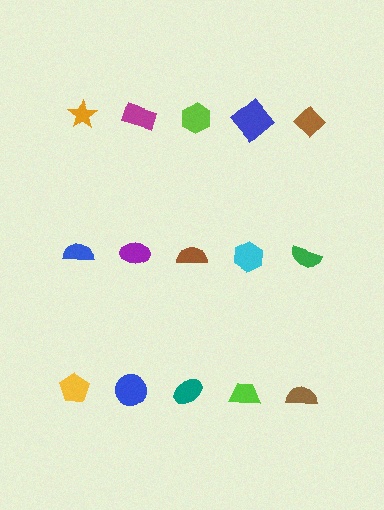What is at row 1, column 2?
A magenta rectangle.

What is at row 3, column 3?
A teal ellipse.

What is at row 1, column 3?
A lime hexagon.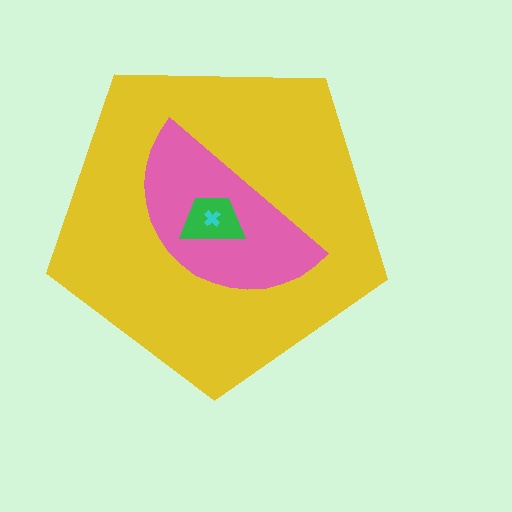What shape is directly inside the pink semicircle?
The green trapezoid.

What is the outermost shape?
The yellow pentagon.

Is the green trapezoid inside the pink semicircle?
Yes.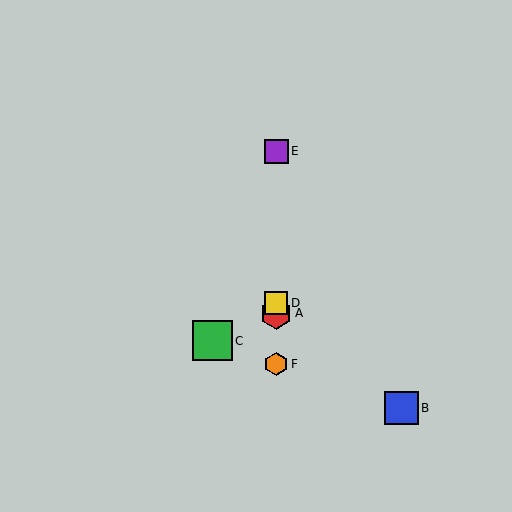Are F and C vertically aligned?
No, F is at x≈276 and C is at x≈212.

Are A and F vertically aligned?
Yes, both are at x≈276.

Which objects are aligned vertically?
Objects A, D, E, F are aligned vertically.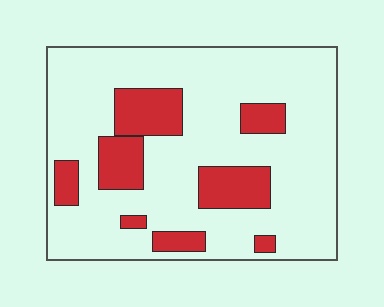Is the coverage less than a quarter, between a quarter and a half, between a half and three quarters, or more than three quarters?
Less than a quarter.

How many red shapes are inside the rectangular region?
8.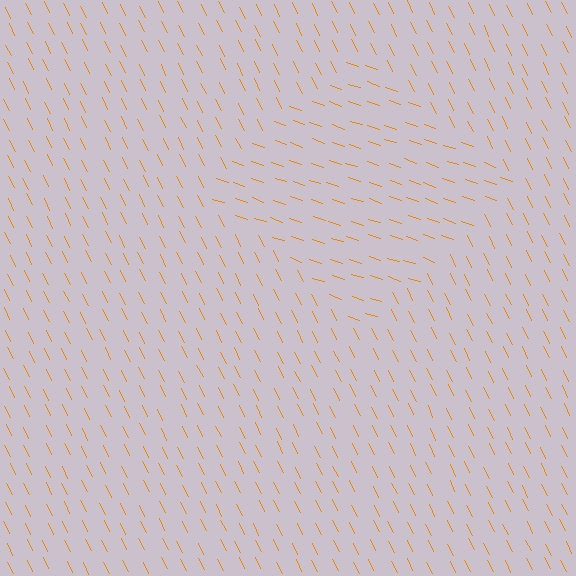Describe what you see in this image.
The image is filled with small orange line segments. A diamond region in the image has lines oriented differently from the surrounding lines, creating a visible texture boundary.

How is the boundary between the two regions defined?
The boundary is defined purely by a change in line orientation (approximately 45 degrees difference). All lines are the same color and thickness.